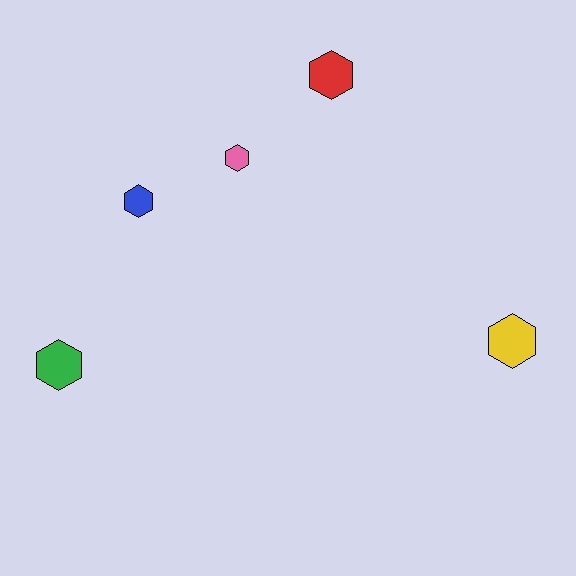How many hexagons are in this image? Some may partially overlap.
There are 5 hexagons.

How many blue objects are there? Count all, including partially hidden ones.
There is 1 blue object.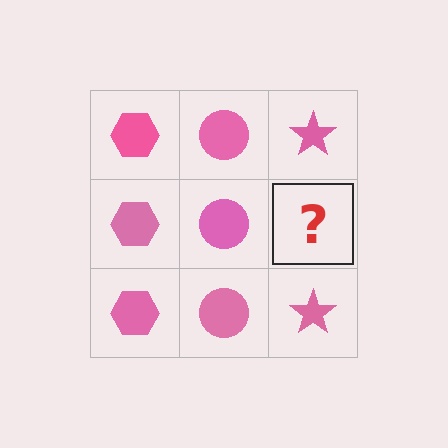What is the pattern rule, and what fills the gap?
The rule is that each column has a consistent shape. The gap should be filled with a pink star.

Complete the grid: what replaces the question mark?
The question mark should be replaced with a pink star.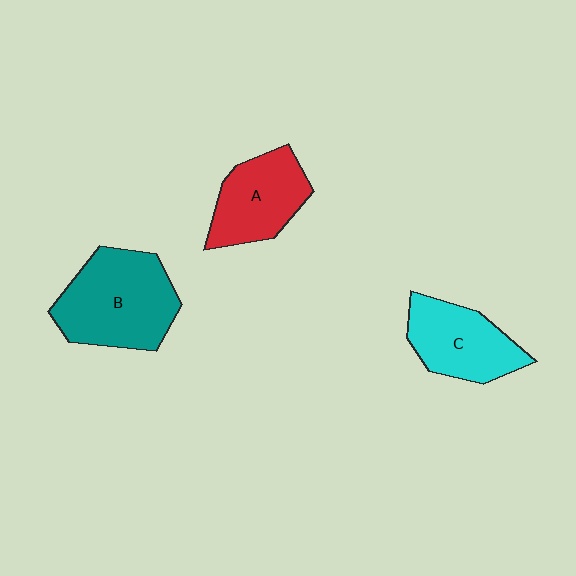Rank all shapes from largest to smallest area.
From largest to smallest: B (teal), C (cyan), A (red).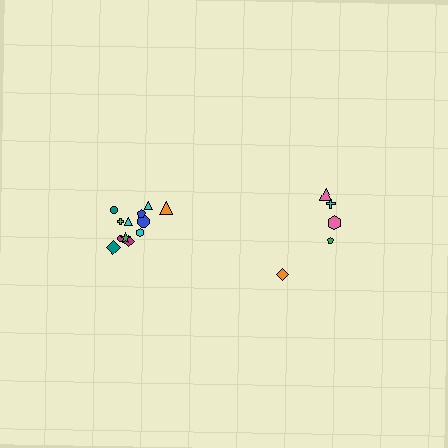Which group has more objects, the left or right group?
The left group.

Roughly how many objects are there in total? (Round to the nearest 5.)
Roughly 15 objects in total.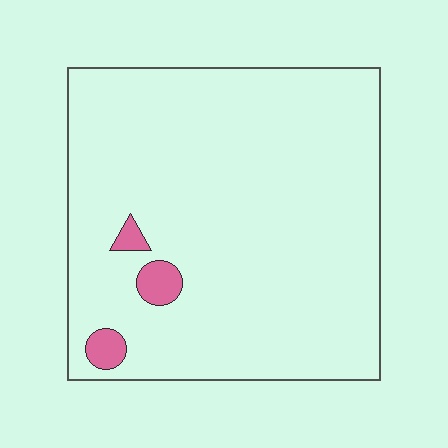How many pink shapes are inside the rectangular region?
3.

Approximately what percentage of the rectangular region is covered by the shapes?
Approximately 5%.